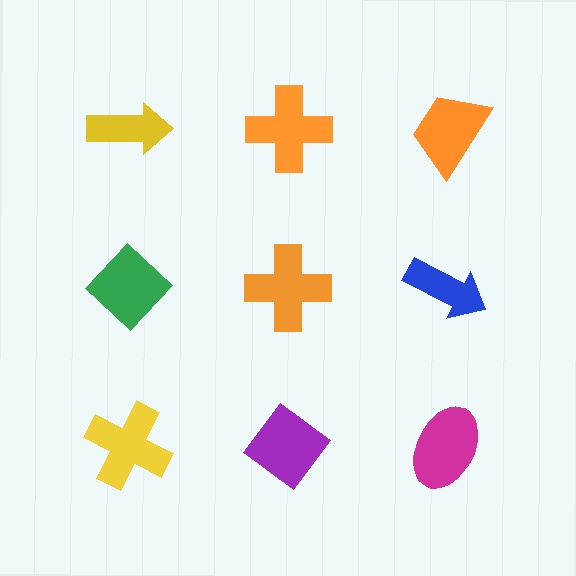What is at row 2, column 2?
An orange cross.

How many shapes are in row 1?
3 shapes.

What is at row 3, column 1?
A yellow cross.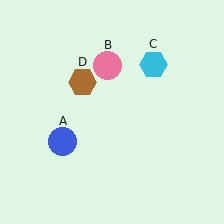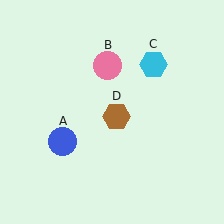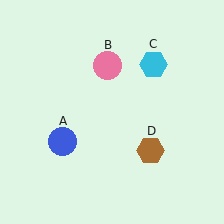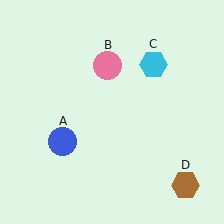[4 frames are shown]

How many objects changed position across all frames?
1 object changed position: brown hexagon (object D).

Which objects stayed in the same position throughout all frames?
Blue circle (object A) and pink circle (object B) and cyan hexagon (object C) remained stationary.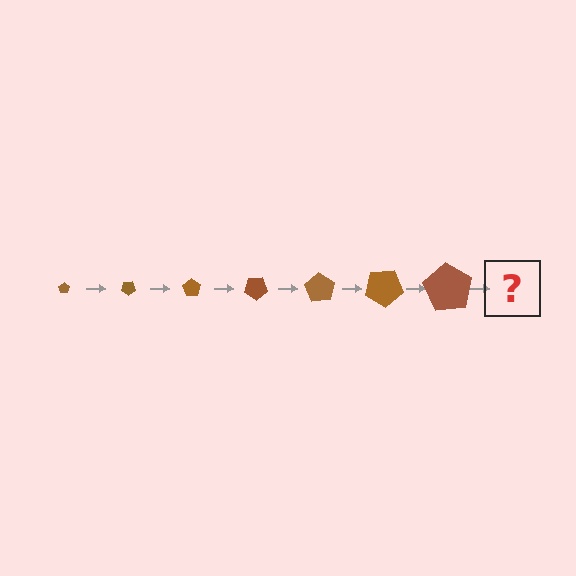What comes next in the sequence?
The next element should be a pentagon, larger than the previous one and rotated 245 degrees from the start.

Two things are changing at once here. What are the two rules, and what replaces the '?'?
The two rules are that the pentagon grows larger each step and it rotates 35 degrees each step. The '?' should be a pentagon, larger than the previous one and rotated 245 degrees from the start.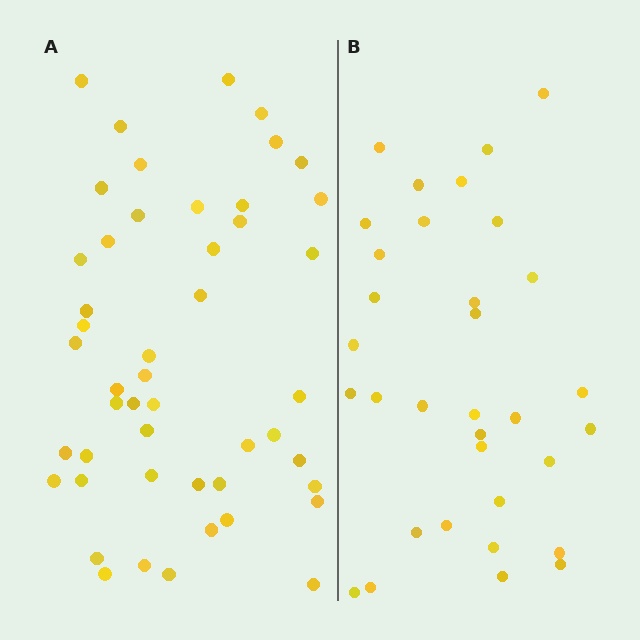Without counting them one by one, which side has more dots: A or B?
Region A (the left region) has more dots.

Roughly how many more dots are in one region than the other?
Region A has approximately 15 more dots than region B.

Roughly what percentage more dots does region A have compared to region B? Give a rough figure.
About 45% more.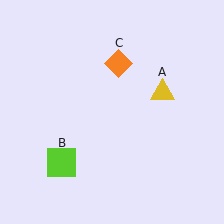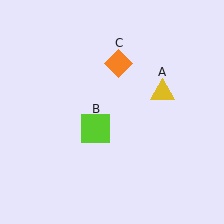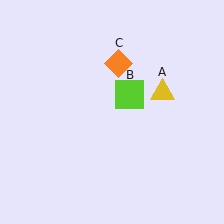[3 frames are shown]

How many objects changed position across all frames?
1 object changed position: lime square (object B).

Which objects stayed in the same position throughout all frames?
Yellow triangle (object A) and orange diamond (object C) remained stationary.